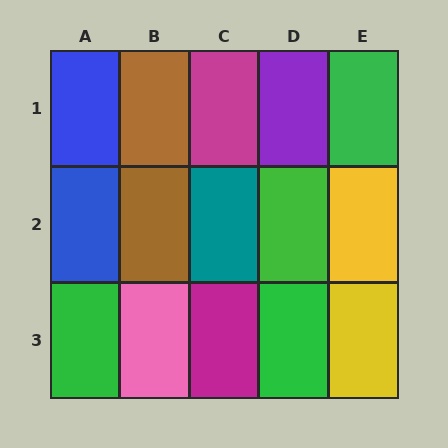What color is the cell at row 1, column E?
Green.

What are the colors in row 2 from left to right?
Blue, brown, teal, green, yellow.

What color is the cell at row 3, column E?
Yellow.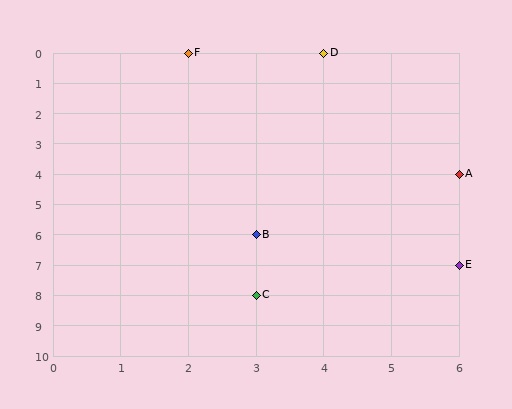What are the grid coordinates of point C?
Point C is at grid coordinates (3, 8).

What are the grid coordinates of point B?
Point B is at grid coordinates (3, 6).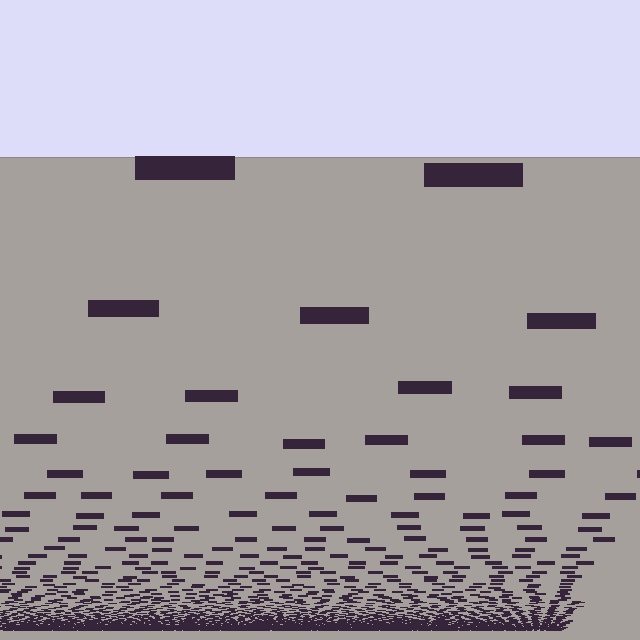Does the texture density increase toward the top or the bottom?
Density increases toward the bottom.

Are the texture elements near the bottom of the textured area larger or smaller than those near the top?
Smaller. The gradient is inverted — elements near the bottom are smaller and denser.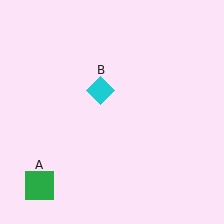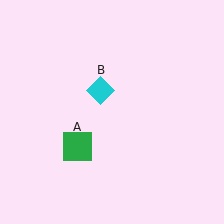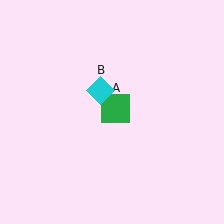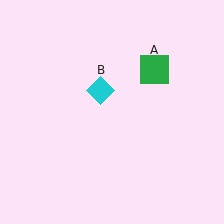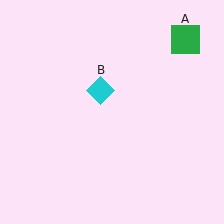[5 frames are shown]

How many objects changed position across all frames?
1 object changed position: green square (object A).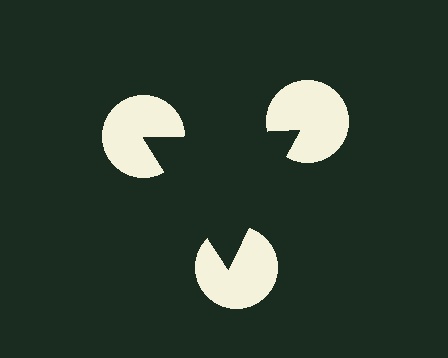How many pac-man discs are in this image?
There are 3 — one at each vertex of the illusory triangle.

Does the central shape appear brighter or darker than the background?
It typically appears slightly darker than the background, even though no actual brightness change is drawn.